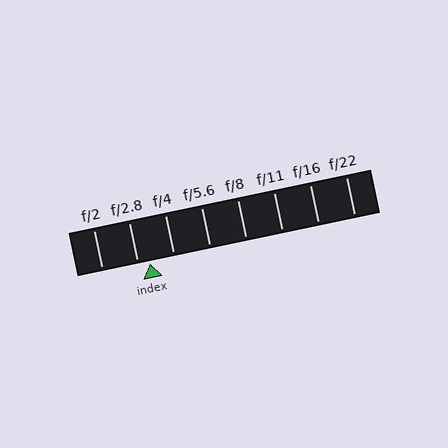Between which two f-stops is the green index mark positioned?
The index mark is between f/2.8 and f/4.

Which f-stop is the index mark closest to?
The index mark is closest to f/2.8.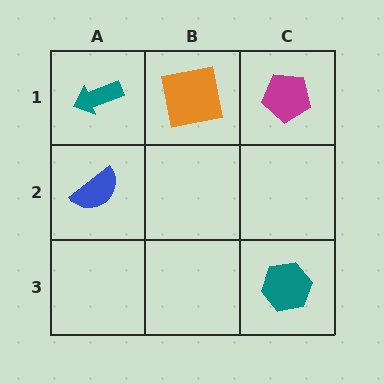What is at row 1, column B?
An orange square.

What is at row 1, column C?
A magenta pentagon.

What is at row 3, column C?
A teal hexagon.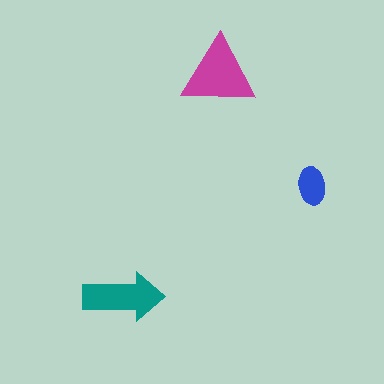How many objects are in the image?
There are 3 objects in the image.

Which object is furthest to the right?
The blue ellipse is rightmost.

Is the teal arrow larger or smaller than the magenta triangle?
Smaller.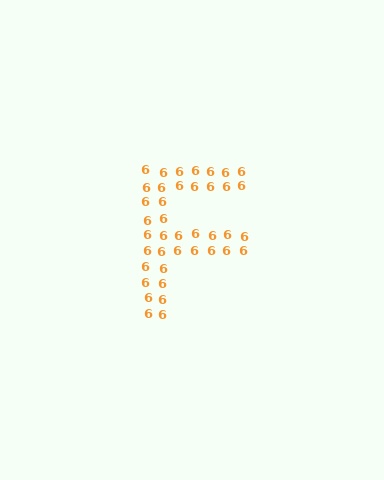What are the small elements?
The small elements are digit 6's.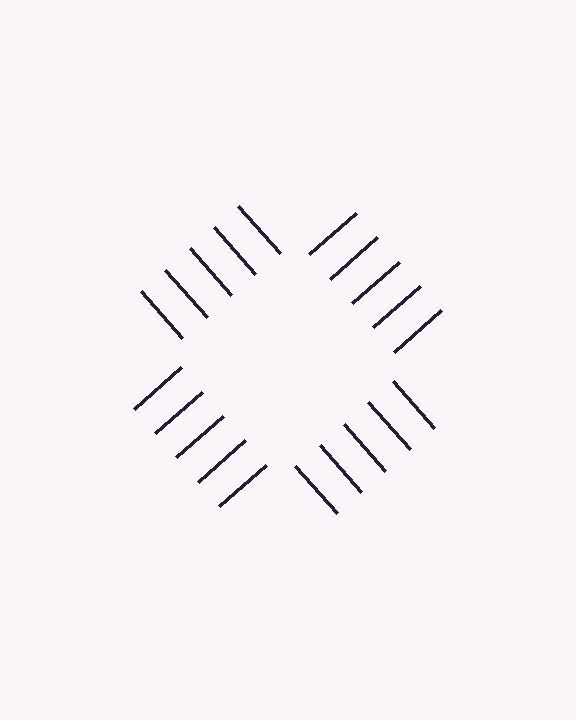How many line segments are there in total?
20 — 5 along each of the 4 edges.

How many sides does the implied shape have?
4 sides — the line-ends trace a square.